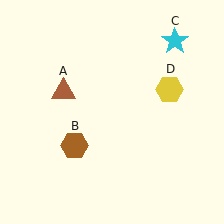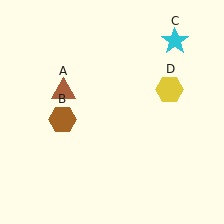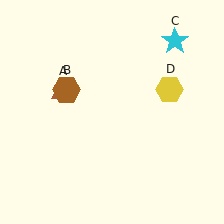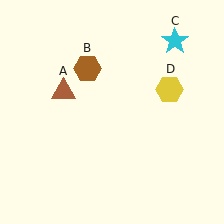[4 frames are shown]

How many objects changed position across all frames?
1 object changed position: brown hexagon (object B).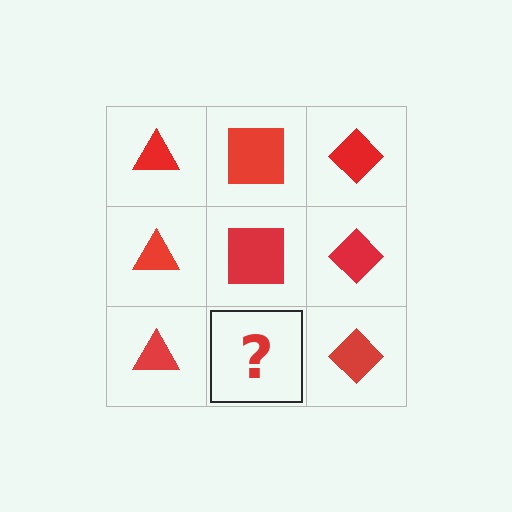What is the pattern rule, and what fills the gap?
The rule is that each column has a consistent shape. The gap should be filled with a red square.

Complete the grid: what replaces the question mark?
The question mark should be replaced with a red square.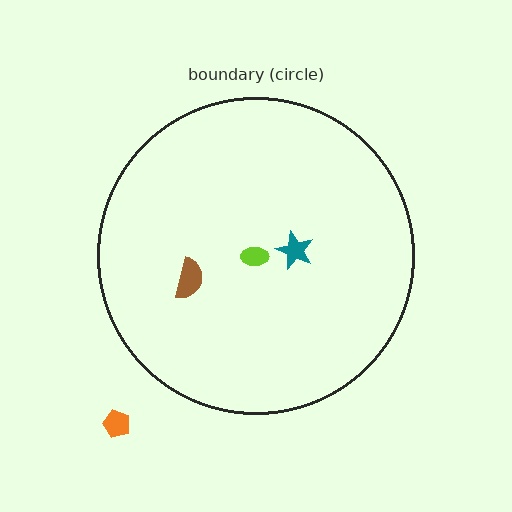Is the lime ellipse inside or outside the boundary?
Inside.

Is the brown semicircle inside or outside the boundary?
Inside.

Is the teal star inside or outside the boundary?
Inside.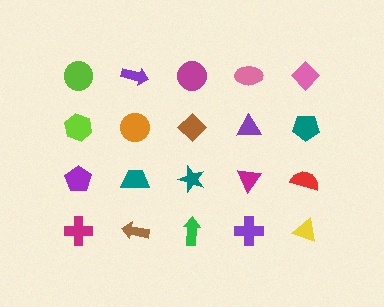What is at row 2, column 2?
An orange circle.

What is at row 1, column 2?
A purple arrow.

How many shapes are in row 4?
5 shapes.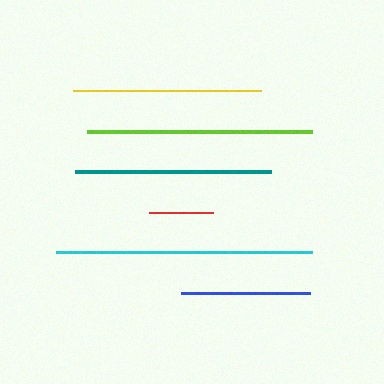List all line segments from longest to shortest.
From longest to shortest: cyan, lime, teal, yellow, blue, red.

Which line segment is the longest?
The cyan line is the longest at approximately 256 pixels.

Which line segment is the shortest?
The red line is the shortest at approximately 64 pixels.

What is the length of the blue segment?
The blue segment is approximately 129 pixels long.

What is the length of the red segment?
The red segment is approximately 64 pixels long.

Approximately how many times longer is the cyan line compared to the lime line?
The cyan line is approximately 1.1 times the length of the lime line.